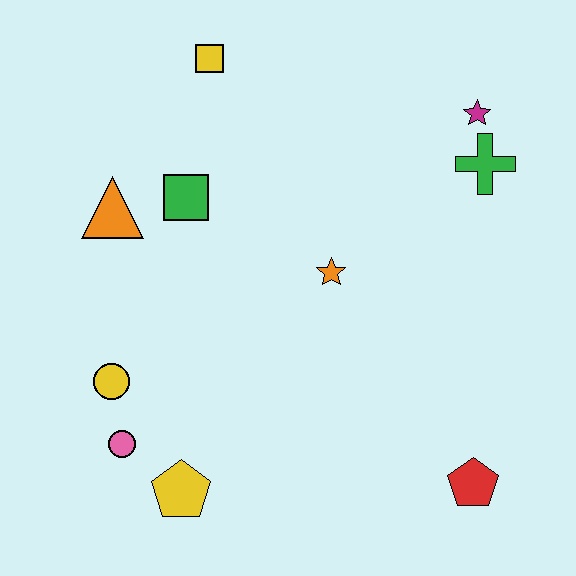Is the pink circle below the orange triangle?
Yes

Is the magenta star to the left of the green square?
No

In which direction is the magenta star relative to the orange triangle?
The magenta star is to the right of the orange triangle.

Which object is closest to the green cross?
The magenta star is closest to the green cross.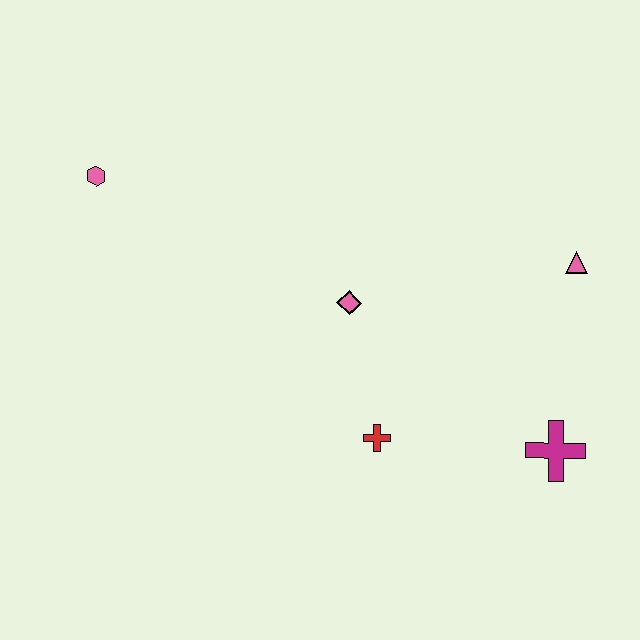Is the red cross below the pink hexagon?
Yes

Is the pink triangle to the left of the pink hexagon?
No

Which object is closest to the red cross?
The pink diamond is closest to the red cross.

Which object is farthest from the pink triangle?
The pink hexagon is farthest from the pink triangle.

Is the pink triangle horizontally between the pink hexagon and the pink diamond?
No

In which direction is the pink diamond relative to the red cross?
The pink diamond is above the red cross.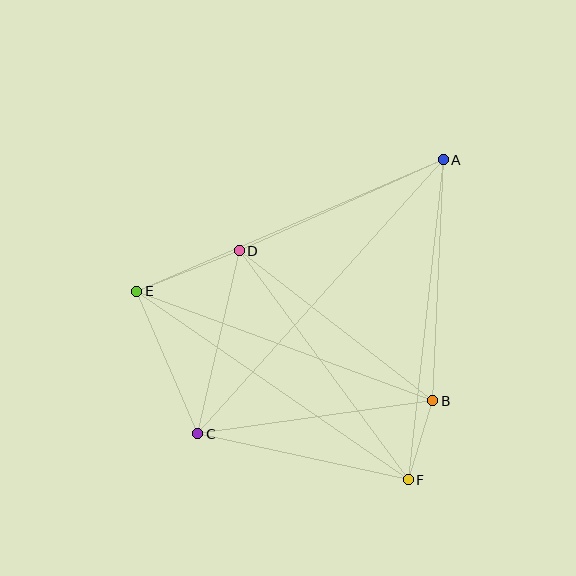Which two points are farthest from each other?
Points A and C are farthest from each other.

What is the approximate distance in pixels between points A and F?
The distance between A and F is approximately 322 pixels.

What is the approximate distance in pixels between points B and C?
The distance between B and C is approximately 237 pixels.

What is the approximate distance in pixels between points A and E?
The distance between A and E is approximately 333 pixels.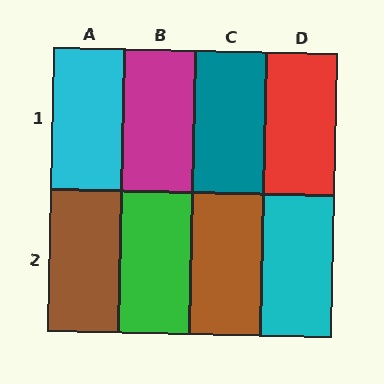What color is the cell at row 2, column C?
Brown.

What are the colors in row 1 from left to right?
Cyan, magenta, teal, red.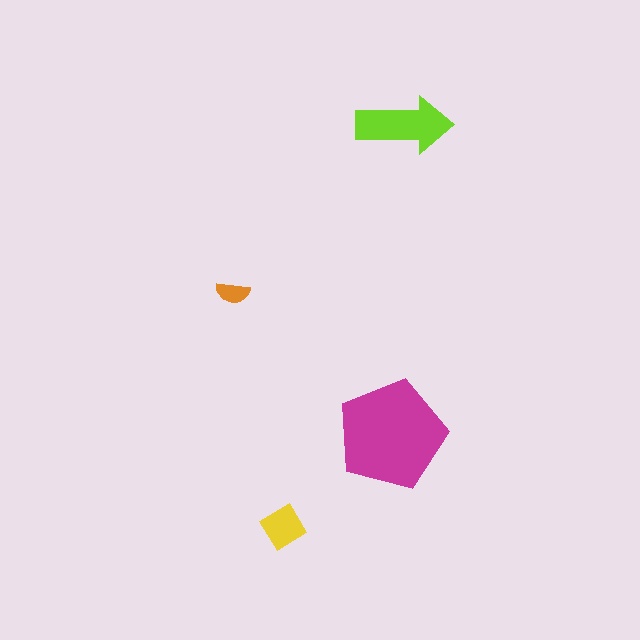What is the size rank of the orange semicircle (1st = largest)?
4th.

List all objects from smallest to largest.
The orange semicircle, the yellow diamond, the lime arrow, the magenta pentagon.